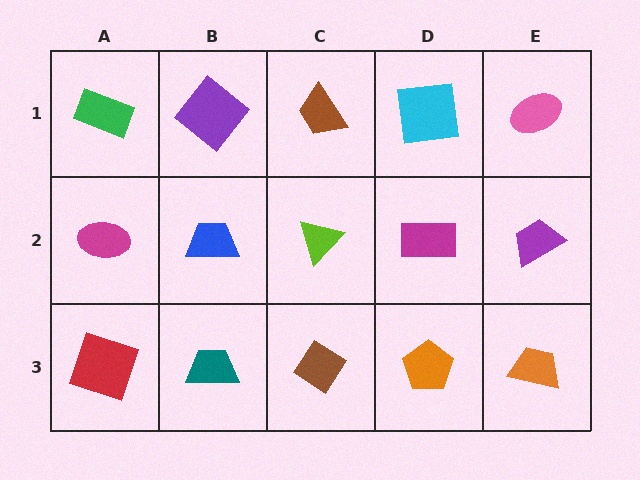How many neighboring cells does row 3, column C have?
3.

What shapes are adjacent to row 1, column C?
A lime triangle (row 2, column C), a purple diamond (row 1, column B), a cyan square (row 1, column D).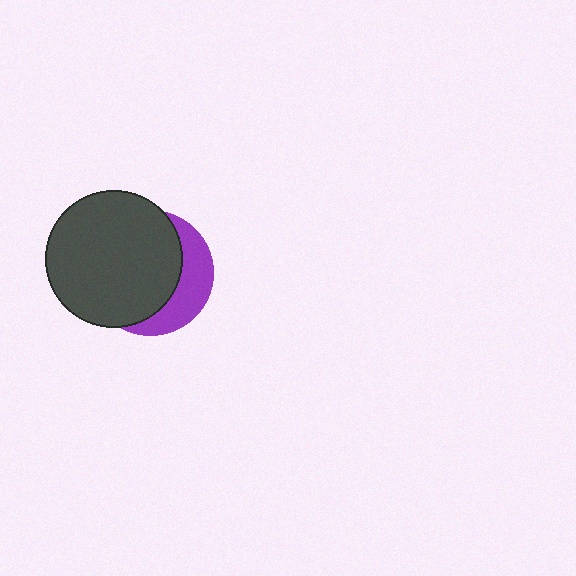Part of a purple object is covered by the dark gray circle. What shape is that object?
It is a circle.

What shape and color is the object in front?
The object in front is a dark gray circle.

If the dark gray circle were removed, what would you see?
You would see the complete purple circle.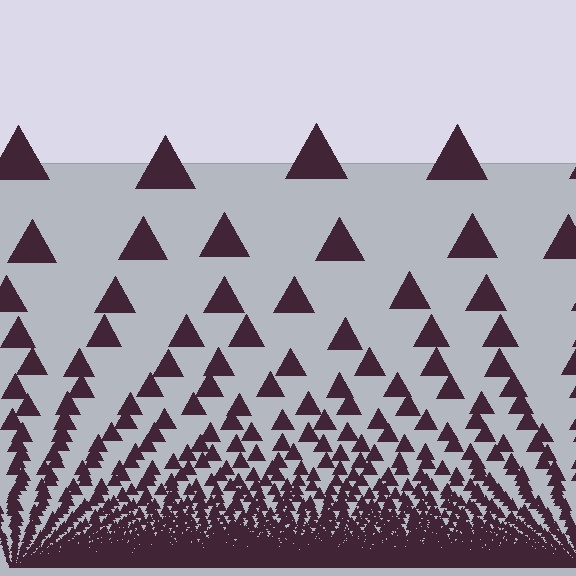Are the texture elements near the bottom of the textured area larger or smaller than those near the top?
Smaller. The gradient is inverted — elements near the bottom are smaller and denser.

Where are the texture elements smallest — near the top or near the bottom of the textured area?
Near the bottom.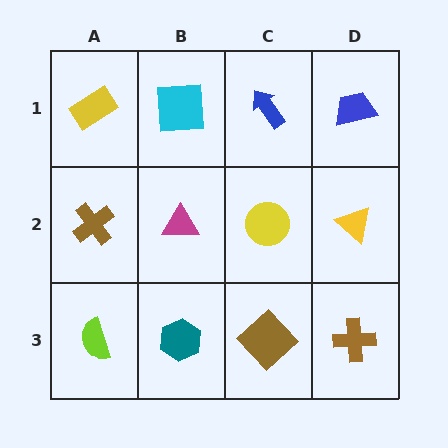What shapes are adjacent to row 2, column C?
A blue arrow (row 1, column C), a brown diamond (row 3, column C), a magenta triangle (row 2, column B), a yellow triangle (row 2, column D).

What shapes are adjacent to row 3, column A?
A brown cross (row 2, column A), a teal hexagon (row 3, column B).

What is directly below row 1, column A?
A brown cross.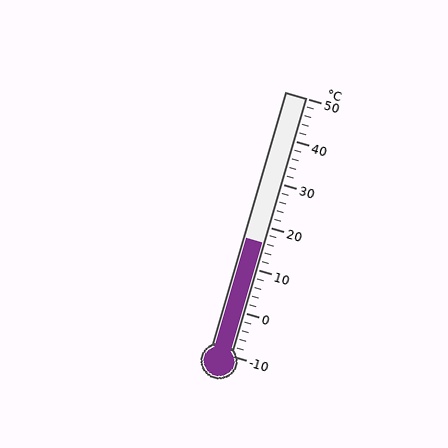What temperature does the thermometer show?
The thermometer shows approximately 16°C.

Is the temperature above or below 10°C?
The temperature is above 10°C.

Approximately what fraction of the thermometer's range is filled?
The thermometer is filled to approximately 45% of its range.